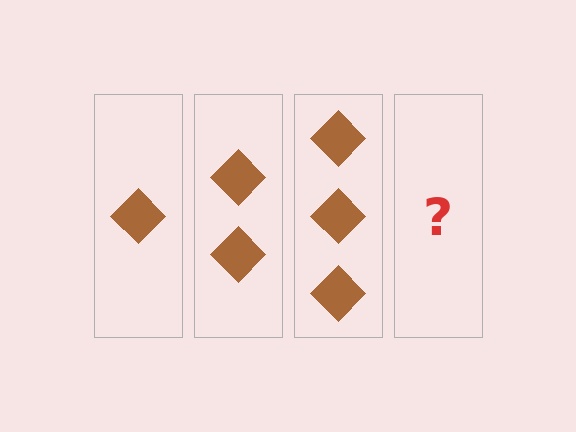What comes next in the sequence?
The next element should be 4 diamonds.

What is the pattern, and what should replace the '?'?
The pattern is that each step adds one more diamond. The '?' should be 4 diamonds.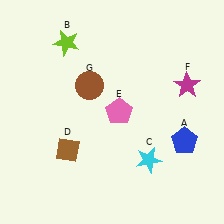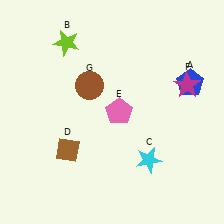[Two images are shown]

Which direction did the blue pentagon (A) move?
The blue pentagon (A) moved up.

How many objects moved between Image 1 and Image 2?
1 object moved between the two images.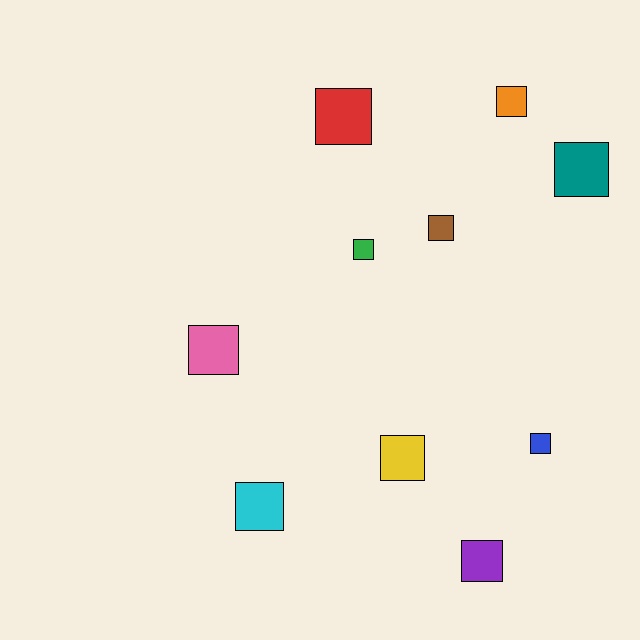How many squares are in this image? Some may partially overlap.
There are 10 squares.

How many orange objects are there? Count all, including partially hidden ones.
There is 1 orange object.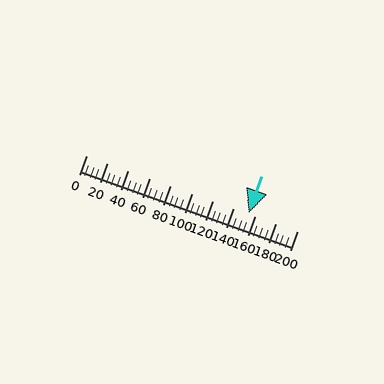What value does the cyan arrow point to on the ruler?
The cyan arrow points to approximately 154.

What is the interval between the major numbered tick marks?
The major tick marks are spaced 20 units apart.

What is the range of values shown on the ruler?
The ruler shows values from 0 to 200.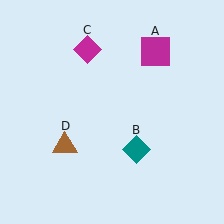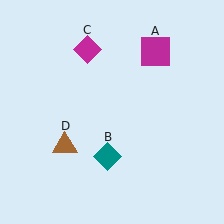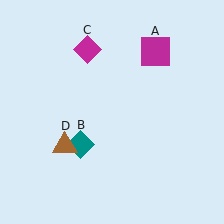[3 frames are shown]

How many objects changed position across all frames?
1 object changed position: teal diamond (object B).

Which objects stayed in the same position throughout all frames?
Magenta square (object A) and magenta diamond (object C) and brown triangle (object D) remained stationary.